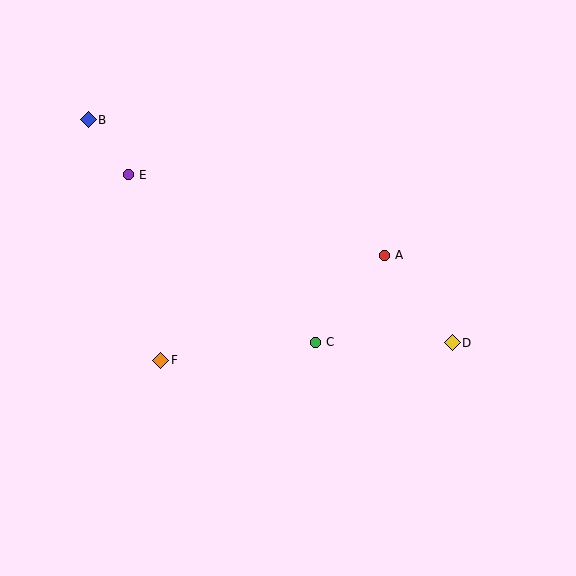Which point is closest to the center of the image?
Point C at (316, 342) is closest to the center.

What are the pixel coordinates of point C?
Point C is at (316, 342).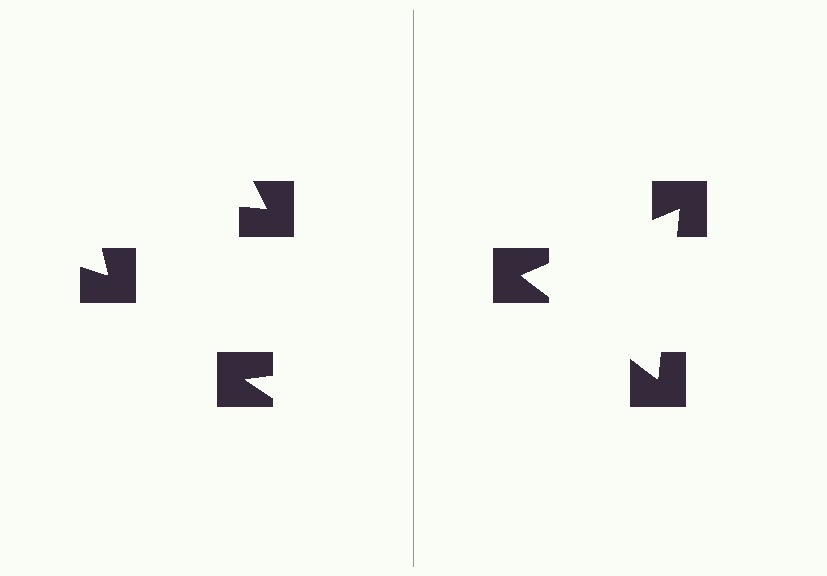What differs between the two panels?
The notched squares are positioned identically on both sides; only the wedge orientations differ. On the right they align to a triangle; on the left they are misaligned.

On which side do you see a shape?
An illusory triangle appears on the right side. On the left side the wedge cuts are rotated, so no coherent shape forms.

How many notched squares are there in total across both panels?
6 — 3 on each side.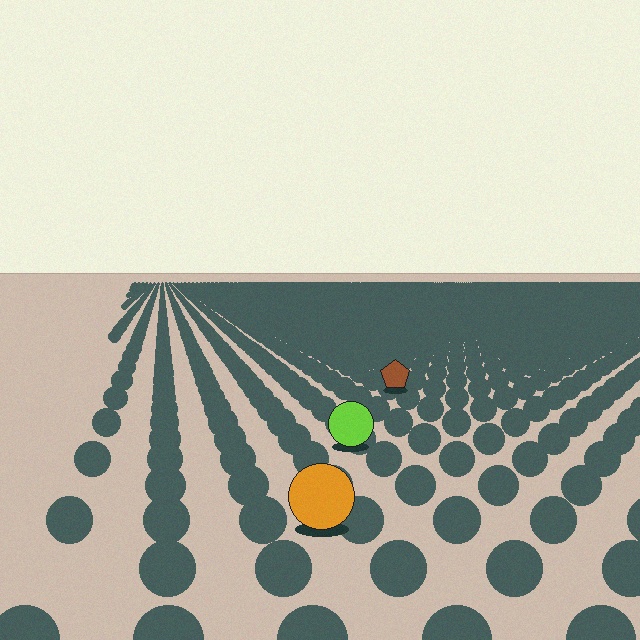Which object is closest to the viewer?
The orange circle is closest. The texture marks near it are larger and more spread out.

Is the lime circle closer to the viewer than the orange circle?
No. The orange circle is closer — you can tell from the texture gradient: the ground texture is coarser near it.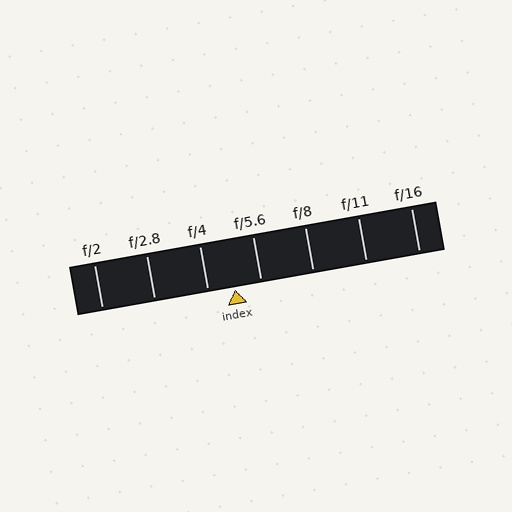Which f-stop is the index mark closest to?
The index mark is closest to f/5.6.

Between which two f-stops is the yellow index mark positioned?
The index mark is between f/4 and f/5.6.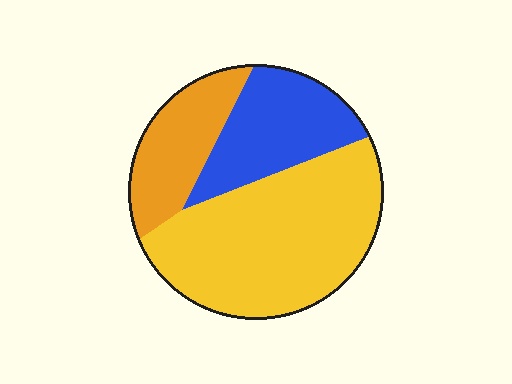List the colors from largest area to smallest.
From largest to smallest: yellow, blue, orange.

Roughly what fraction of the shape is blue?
Blue covers 25% of the shape.